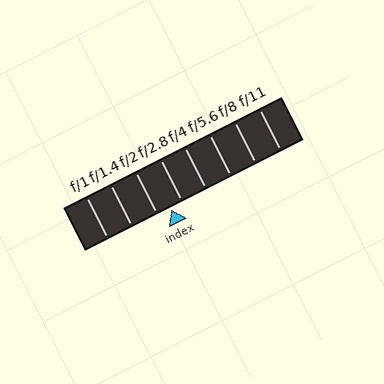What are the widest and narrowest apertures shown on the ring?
The widest aperture shown is f/1 and the narrowest is f/11.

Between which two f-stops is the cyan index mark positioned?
The index mark is between f/2 and f/2.8.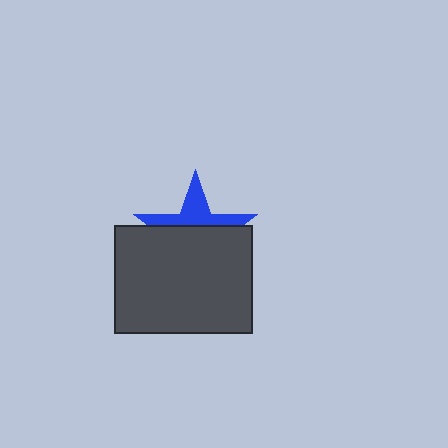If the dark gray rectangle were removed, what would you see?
You would see the complete blue star.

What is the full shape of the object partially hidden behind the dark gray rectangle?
The partially hidden object is a blue star.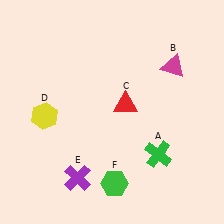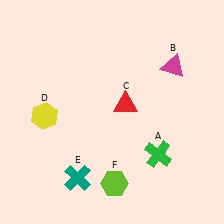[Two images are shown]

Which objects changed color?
E changed from purple to teal. F changed from green to lime.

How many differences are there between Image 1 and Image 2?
There are 2 differences between the two images.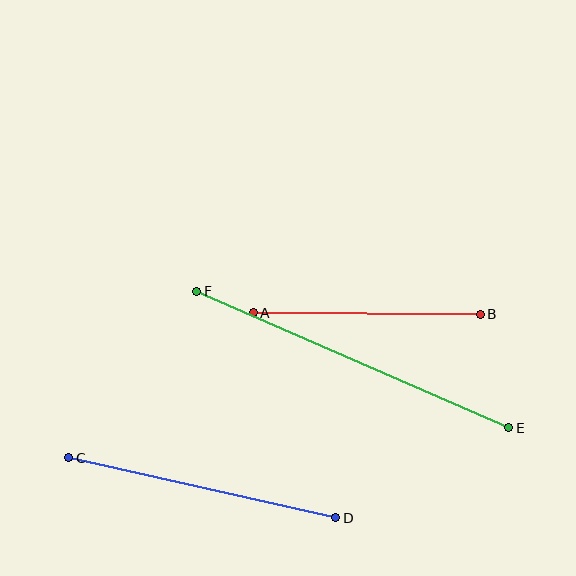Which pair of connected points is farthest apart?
Points E and F are farthest apart.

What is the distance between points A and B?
The distance is approximately 227 pixels.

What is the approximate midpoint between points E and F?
The midpoint is at approximately (353, 360) pixels.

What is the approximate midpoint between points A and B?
The midpoint is at approximately (367, 313) pixels.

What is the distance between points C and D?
The distance is approximately 274 pixels.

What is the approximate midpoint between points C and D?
The midpoint is at approximately (202, 488) pixels.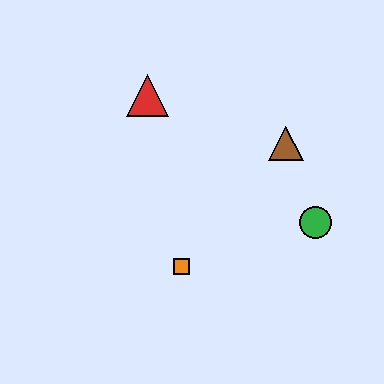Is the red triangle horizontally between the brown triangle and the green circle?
No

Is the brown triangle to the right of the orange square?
Yes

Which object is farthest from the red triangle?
The green circle is farthest from the red triangle.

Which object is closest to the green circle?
The brown triangle is closest to the green circle.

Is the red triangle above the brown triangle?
Yes